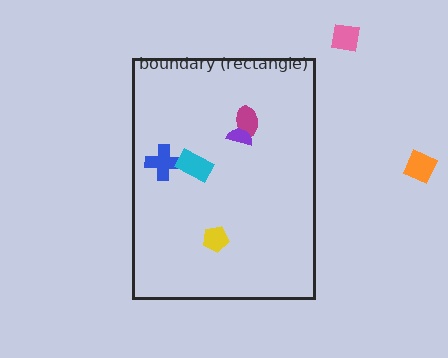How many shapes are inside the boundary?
5 inside, 2 outside.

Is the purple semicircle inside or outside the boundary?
Inside.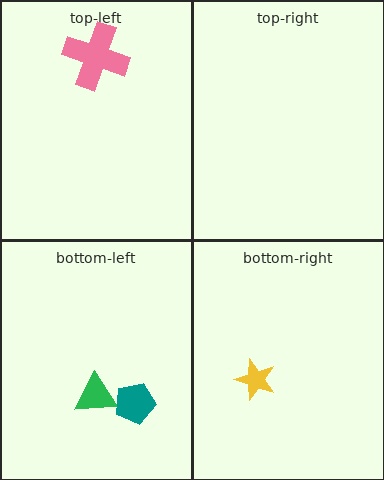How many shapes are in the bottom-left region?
2.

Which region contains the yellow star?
The bottom-right region.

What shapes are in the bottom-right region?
The yellow star.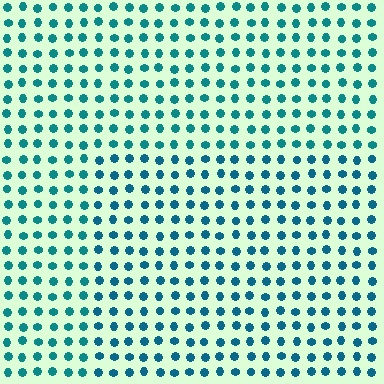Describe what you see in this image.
The image is filled with small teal elements in a uniform arrangement. A rectangle-shaped region is visible where the elements are tinted to a slightly different hue, forming a subtle color boundary.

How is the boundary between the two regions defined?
The boundary is defined purely by a slight shift in hue (about 16 degrees). Spacing, size, and orientation are identical on both sides.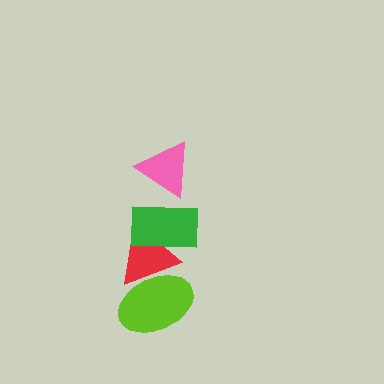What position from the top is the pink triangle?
The pink triangle is 1st from the top.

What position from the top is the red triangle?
The red triangle is 3rd from the top.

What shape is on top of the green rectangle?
The pink triangle is on top of the green rectangle.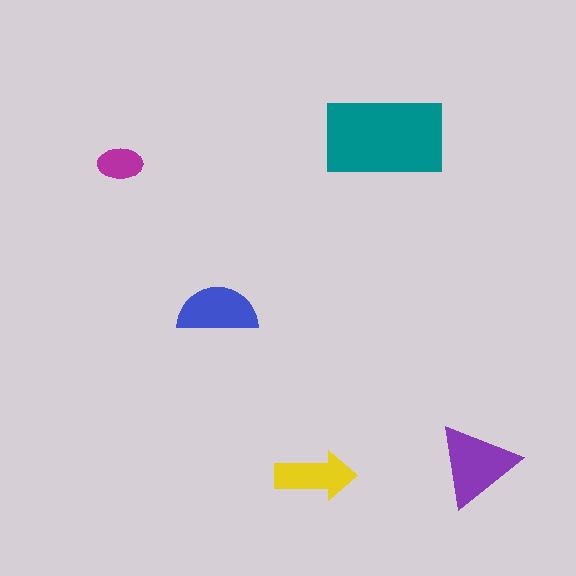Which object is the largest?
The teal rectangle.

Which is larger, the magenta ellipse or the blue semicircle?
The blue semicircle.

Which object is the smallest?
The magenta ellipse.